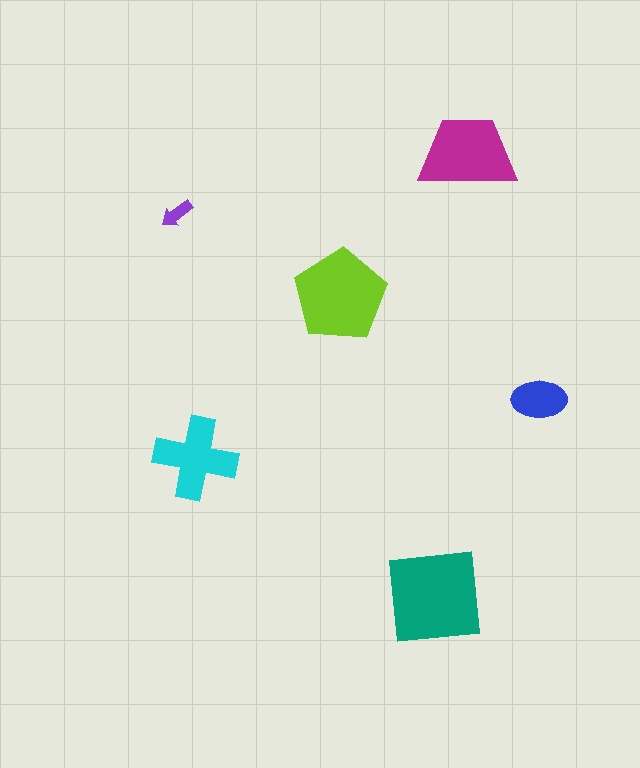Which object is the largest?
The teal square.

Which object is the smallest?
The purple arrow.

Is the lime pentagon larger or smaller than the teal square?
Smaller.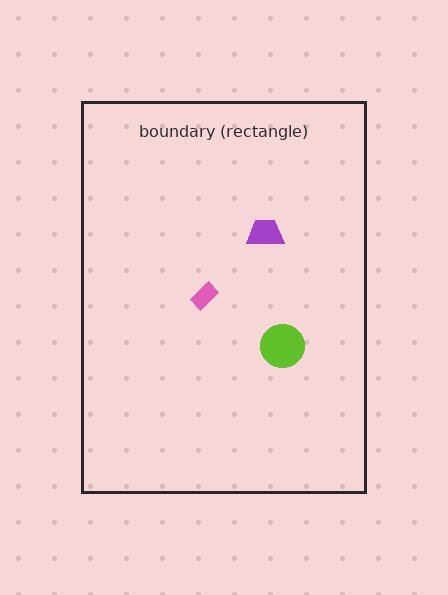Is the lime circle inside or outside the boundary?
Inside.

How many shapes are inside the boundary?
3 inside, 0 outside.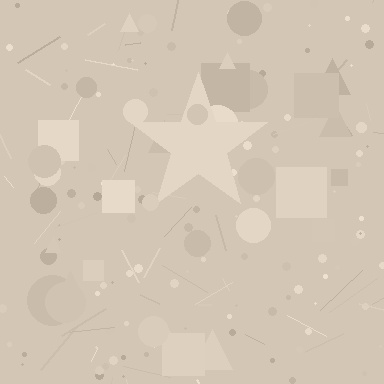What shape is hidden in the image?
A star is hidden in the image.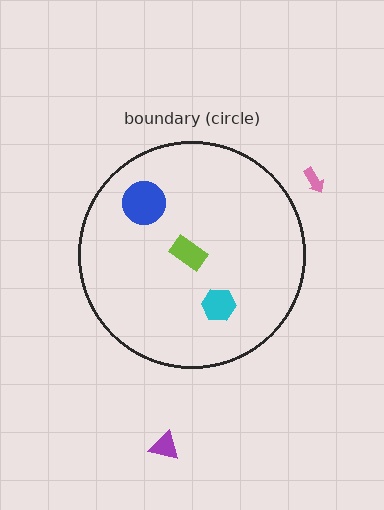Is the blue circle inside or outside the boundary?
Inside.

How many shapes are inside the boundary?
3 inside, 2 outside.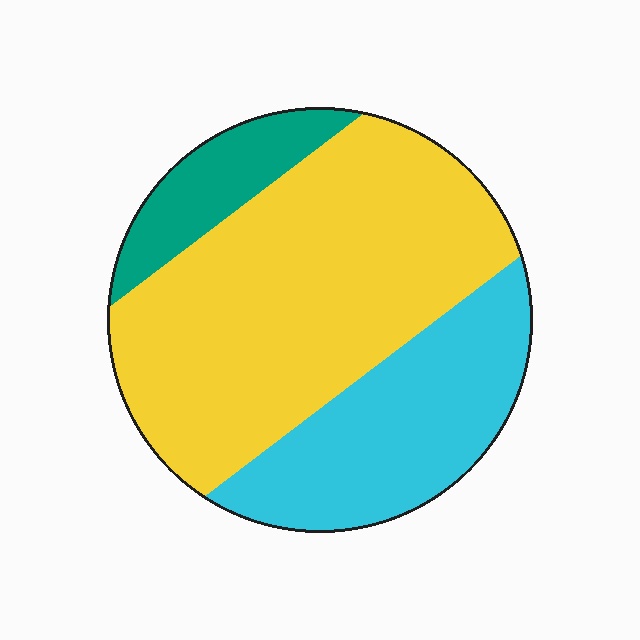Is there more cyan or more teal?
Cyan.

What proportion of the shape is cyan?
Cyan covers around 30% of the shape.